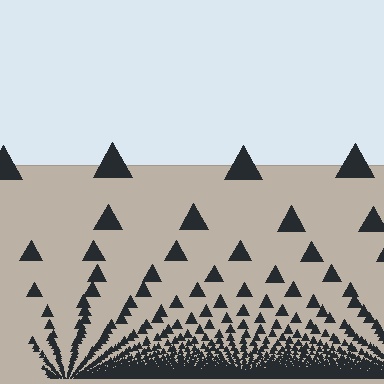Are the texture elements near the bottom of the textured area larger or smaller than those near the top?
Smaller. The gradient is inverted — elements near the bottom are smaller and denser.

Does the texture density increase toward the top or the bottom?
Density increases toward the bottom.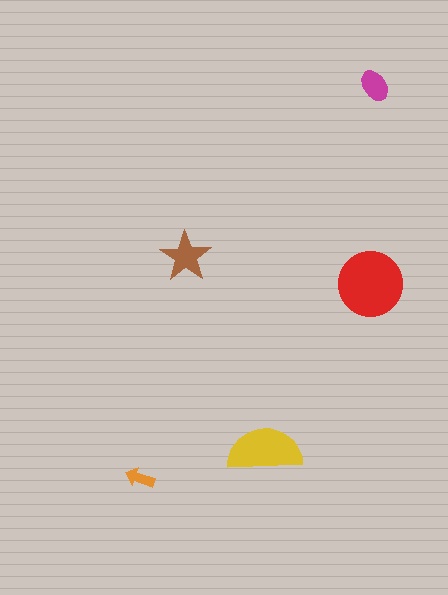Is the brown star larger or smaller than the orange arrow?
Larger.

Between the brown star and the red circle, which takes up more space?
The red circle.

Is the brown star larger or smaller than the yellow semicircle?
Smaller.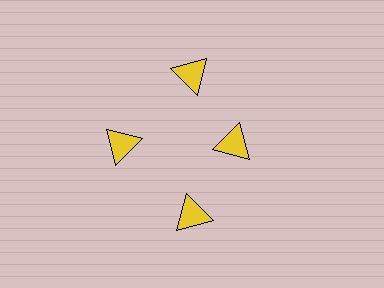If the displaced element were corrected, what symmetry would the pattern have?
It would have 4-fold rotational symmetry — the pattern would map onto itself every 90 degrees.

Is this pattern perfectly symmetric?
No. The 4 yellow triangles are arranged in a ring, but one element near the 3 o'clock position is pulled inward toward the center, breaking the 4-fold rotational symmetry.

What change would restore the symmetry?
The symmetry would be restored by moving it outward, back onto the ring so that all 4 triangles sit at equal angles and equal distance from the center.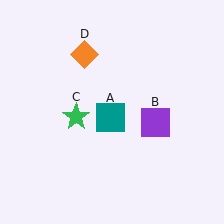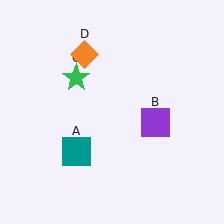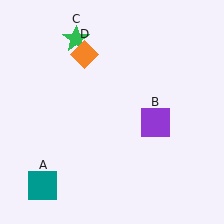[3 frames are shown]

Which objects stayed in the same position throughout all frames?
Purple square (object B) and orange diamond (object D) remained stationary.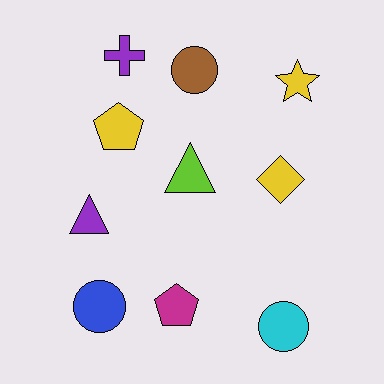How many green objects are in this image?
There are no green objects.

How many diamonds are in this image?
There is 1 diamond.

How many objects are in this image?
There are 10 objects.